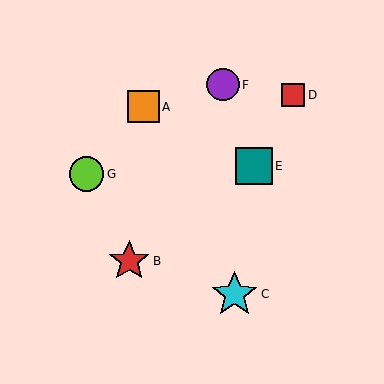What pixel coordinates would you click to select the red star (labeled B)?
Click at (129, 261) to select the red star B.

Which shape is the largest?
The cyan star (labeled C) is the largest.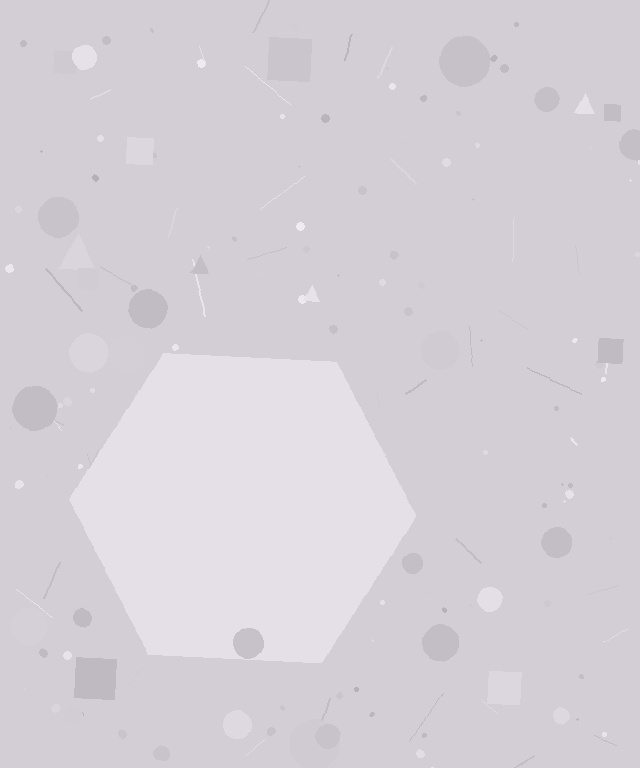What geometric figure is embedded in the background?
A hexagon is embedded in the background.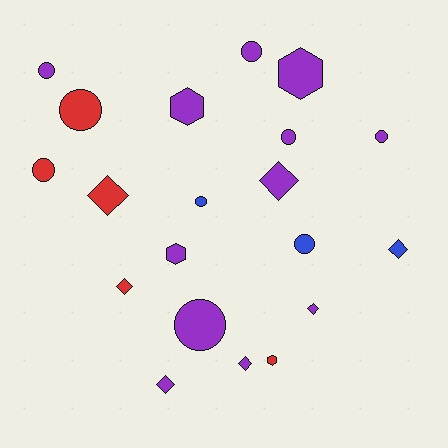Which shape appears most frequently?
Circle, with 9 objects.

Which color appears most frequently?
Purple, with 12 objects.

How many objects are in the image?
There are 20 objects.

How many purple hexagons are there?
There are 3 purple hexagons.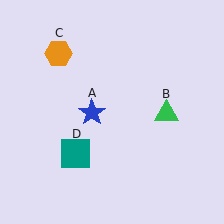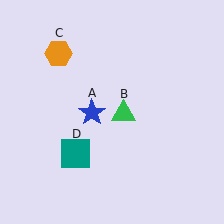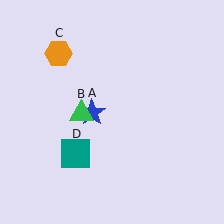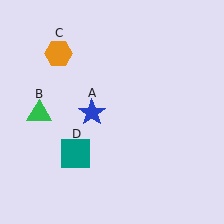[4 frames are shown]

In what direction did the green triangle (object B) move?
The green triangle (object B) moved left.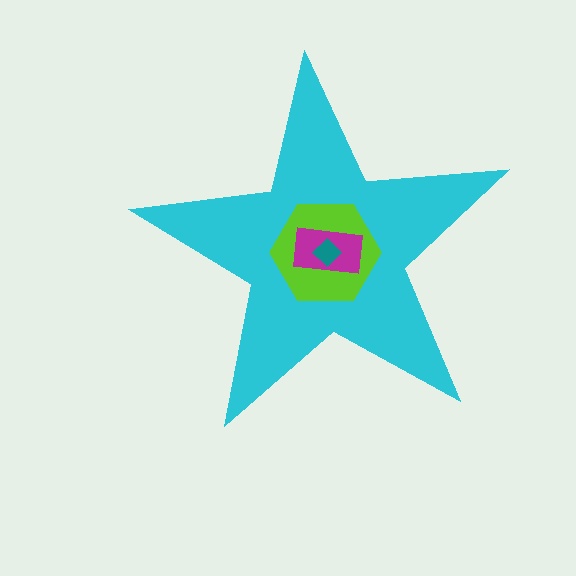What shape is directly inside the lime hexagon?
The magenta rectangle.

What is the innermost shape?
The teal diamond.